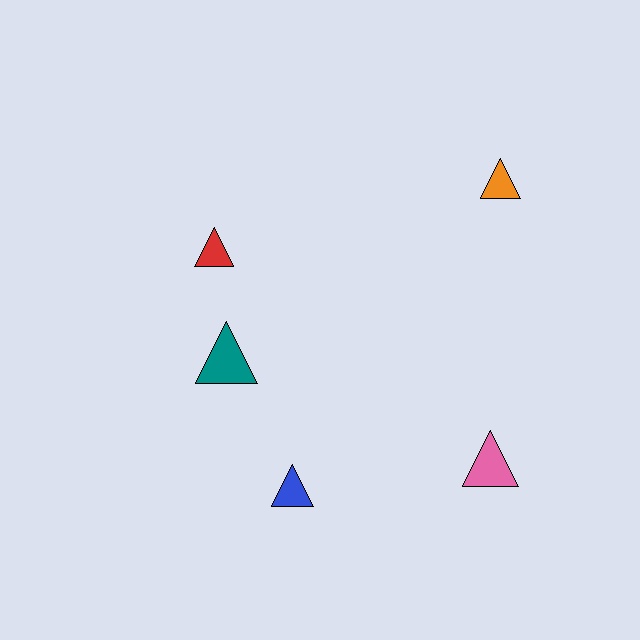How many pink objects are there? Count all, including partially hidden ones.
There is 1 pink object.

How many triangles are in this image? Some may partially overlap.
There are 5 triangles.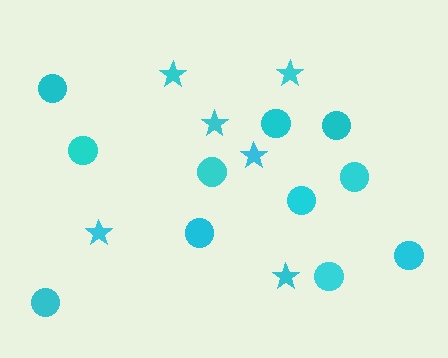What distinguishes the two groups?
There are 2 groups: one group of stars (6) and one group of circles (11).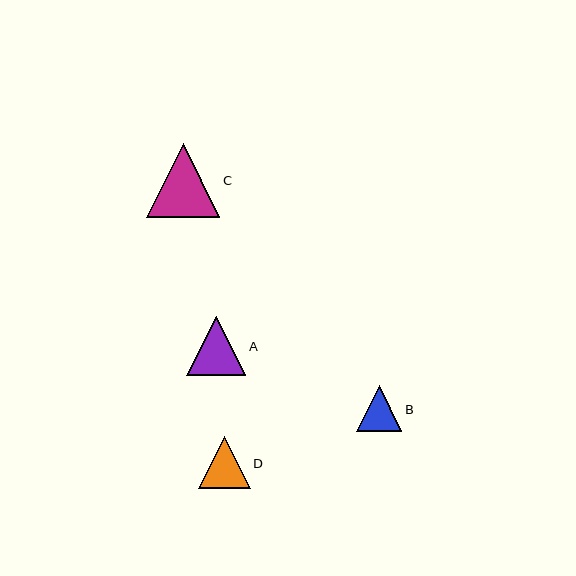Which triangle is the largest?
Triangle C is the largest with a size of approximately 74 pixels.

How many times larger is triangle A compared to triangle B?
Triangle A is approximately 1.3 times the size of triangle B.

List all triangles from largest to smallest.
From largest to smallest: C, A, D, B.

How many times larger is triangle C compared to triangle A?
Triangle C is approximately 1.2 times the size of triangle A.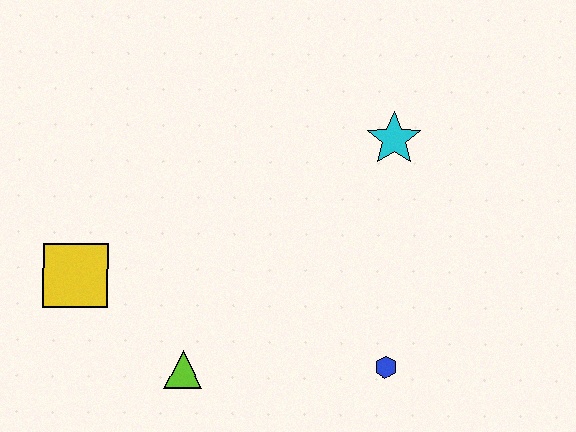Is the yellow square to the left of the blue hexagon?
Yes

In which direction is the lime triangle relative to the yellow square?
The lime triangle is to the right of the yellow square.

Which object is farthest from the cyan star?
The yellow square is farthest from the cyan star.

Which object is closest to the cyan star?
The blue hexagon is closest to the cyan star.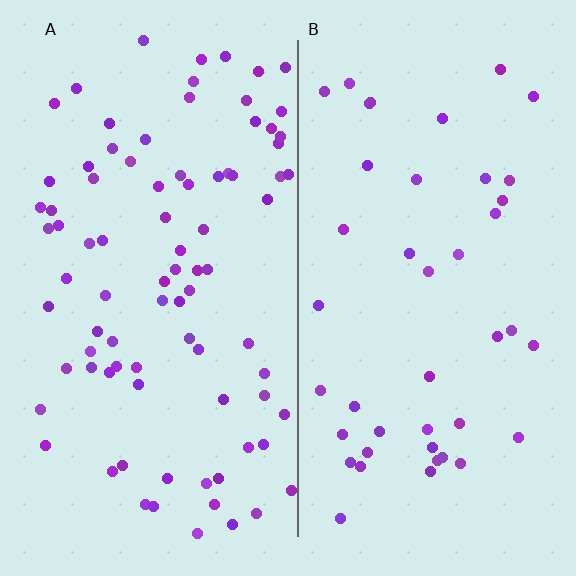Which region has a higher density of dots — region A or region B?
A (the left).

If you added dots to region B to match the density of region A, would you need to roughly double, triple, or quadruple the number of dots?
Approximately double.